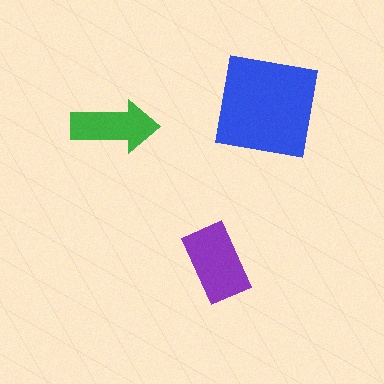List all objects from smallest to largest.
The green arrow, the purple rectangle, the blue square.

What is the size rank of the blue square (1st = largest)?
1st.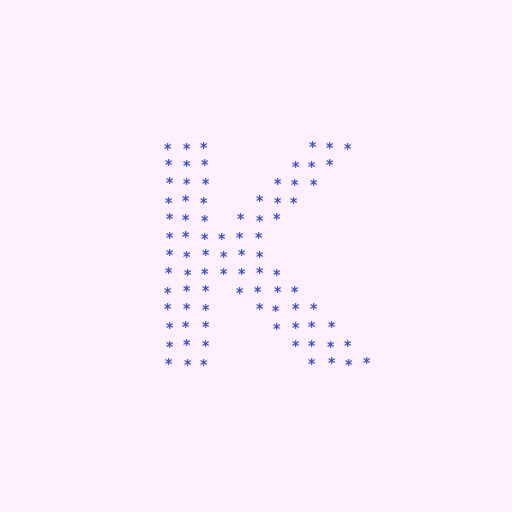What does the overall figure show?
The overall figure shows the letter K.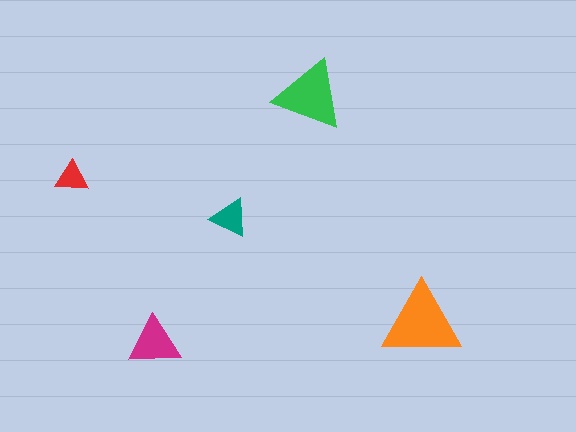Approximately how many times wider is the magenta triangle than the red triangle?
About 1.5 times wider.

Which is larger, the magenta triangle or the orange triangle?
The orange one.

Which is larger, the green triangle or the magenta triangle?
The green one.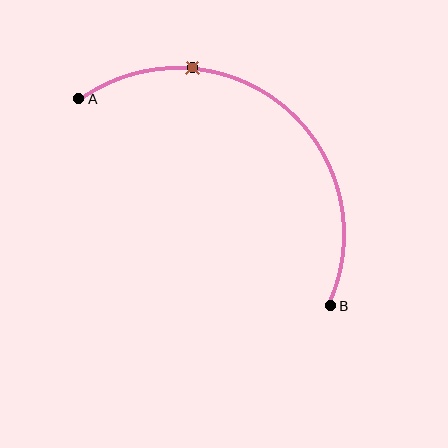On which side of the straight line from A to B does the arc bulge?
The arc bulges above and to the right of the straight line connecting A and B.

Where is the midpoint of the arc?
The arc midpoint is the point on the curve farthest from the straight line joining A and B. It sits above and to the right of that line.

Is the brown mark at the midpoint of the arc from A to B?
No. The brown mark lies on the arc but is closer to endpoint A. The arc midpoint would be at the point on the curve equidistant along the arc from both A and B.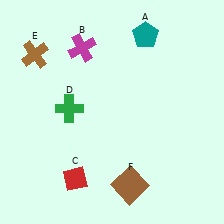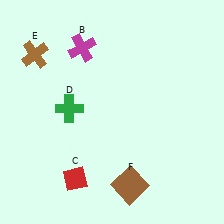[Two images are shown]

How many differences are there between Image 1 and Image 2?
There is 1 difference between the two images.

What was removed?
The teal pentagon (A) was removed in Image 2.